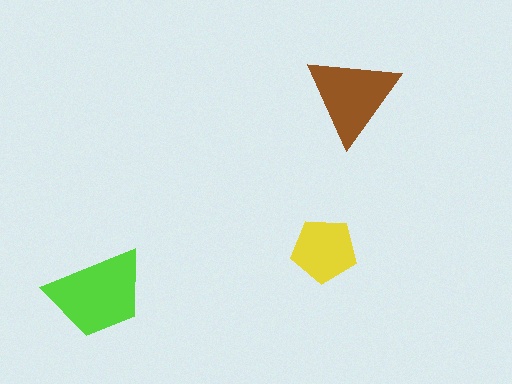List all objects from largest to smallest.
The lime trapezoid, the brown triangle, the yellow pentagon.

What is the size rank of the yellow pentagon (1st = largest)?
3rd.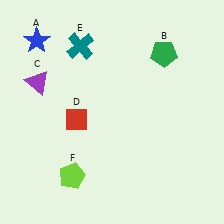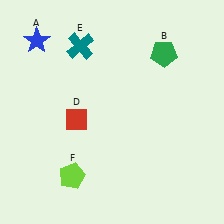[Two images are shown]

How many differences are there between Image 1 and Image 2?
There is 1 difference between the two images.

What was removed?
The purple triangle (C) was removed in Image 2.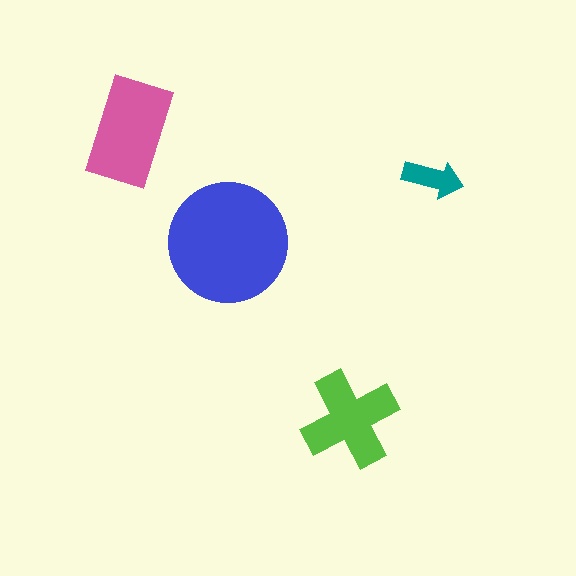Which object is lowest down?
The lime cross is bottommost.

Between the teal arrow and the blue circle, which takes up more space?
The blue circle.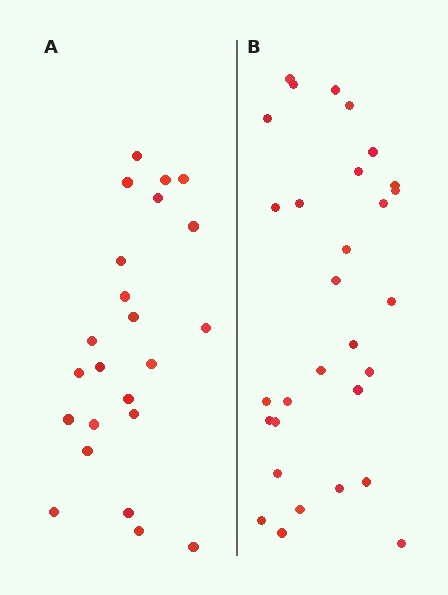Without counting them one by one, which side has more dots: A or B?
Region B (the right region) has more dots.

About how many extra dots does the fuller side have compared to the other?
Region B has roughly 8 or so more dots than region A.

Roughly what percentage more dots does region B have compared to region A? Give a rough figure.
About 30% more.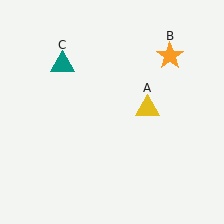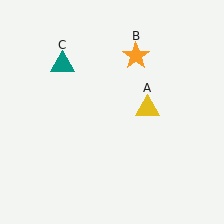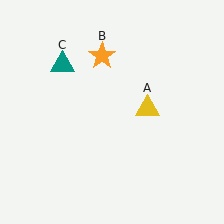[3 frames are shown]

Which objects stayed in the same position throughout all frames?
Yellow triangle (object A) and teal triangle (object C) remained stationary.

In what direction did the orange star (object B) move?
The orange star (object B) moved left.